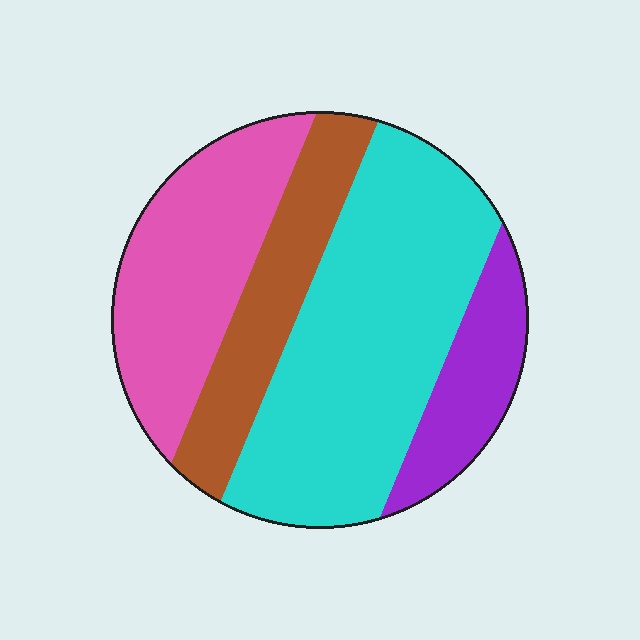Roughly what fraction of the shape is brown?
Brown takes up about one sixth (1/6) of the shape.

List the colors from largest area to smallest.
From largest to smallest: cyan, pink, brown, purple.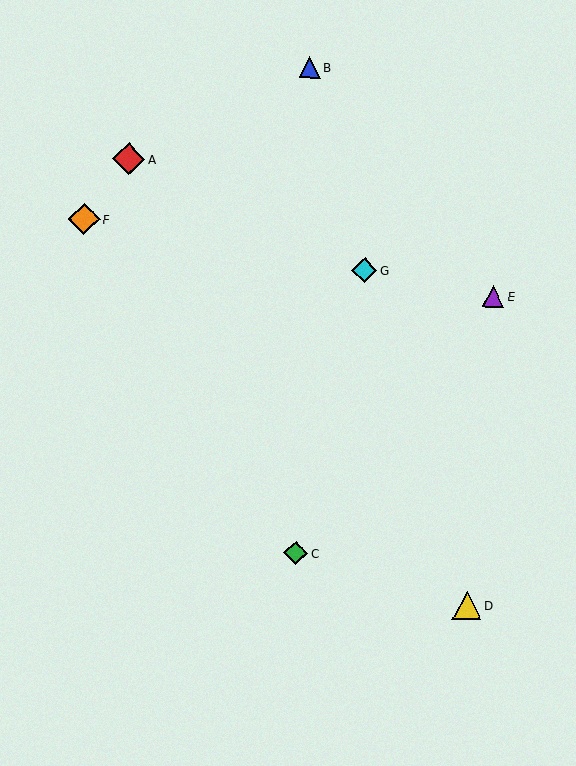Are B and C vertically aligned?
Yes, both are at x≈309.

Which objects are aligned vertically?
Objects B, C are aligned vertically.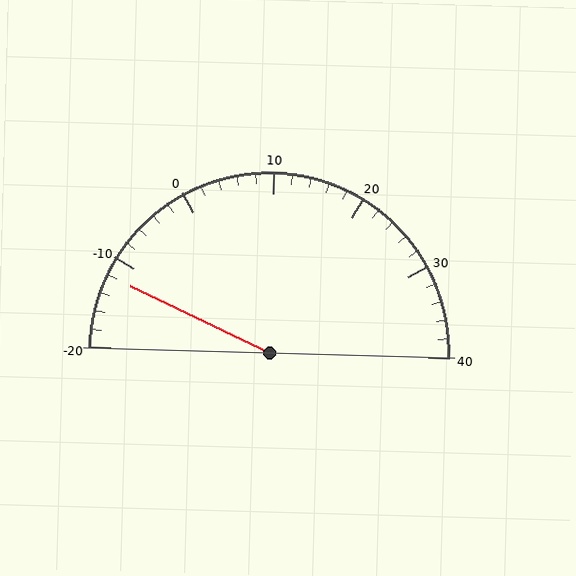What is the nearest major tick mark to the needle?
The nearest major tick mark is -10.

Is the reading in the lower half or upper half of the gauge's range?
The reading is in the lower half of the range (-20 to 40).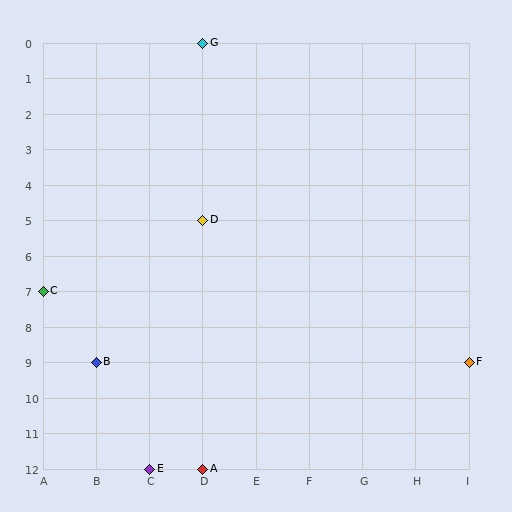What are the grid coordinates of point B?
Point B is at grid coordinates (B, 9).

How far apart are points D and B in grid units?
Points D and B are 2 columns and 4 rows apart (about 4.5 grid units diagonally).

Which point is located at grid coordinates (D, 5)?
Point D is at (D, 5).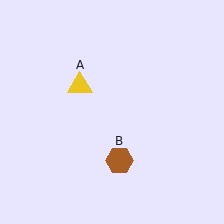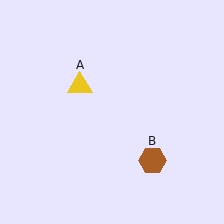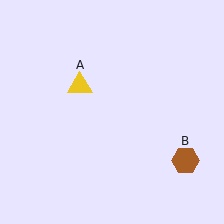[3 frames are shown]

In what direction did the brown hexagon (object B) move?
The brown hexagon (object B) moved right.